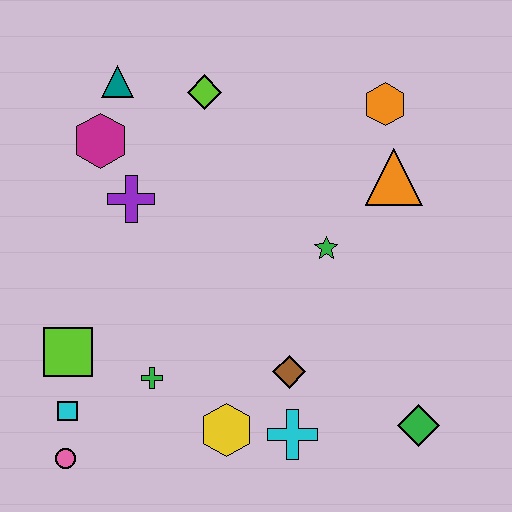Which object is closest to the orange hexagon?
The orange triangle is closest to the orange hexagon.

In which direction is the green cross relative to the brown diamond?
The green cross is to the left of the brown diamond.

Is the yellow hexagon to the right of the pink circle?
Yes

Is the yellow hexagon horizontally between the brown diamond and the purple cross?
Yes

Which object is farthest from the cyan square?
The orange hexagon is farthest from the cyan square.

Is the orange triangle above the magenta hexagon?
No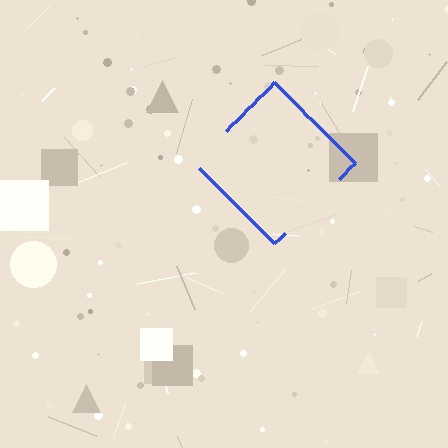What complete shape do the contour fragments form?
The contour fragments form a diamond.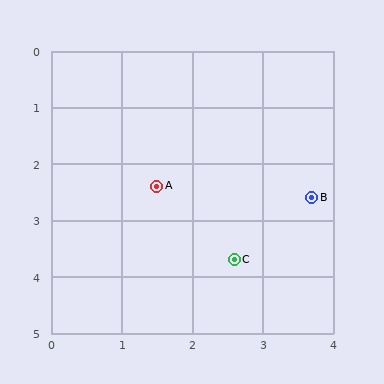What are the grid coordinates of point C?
Point C is at approximately (2.6, 3.7).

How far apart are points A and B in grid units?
Points A and B are about 2.2 grid units apart.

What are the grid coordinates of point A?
Point A is at approximately (1.5, 2.4).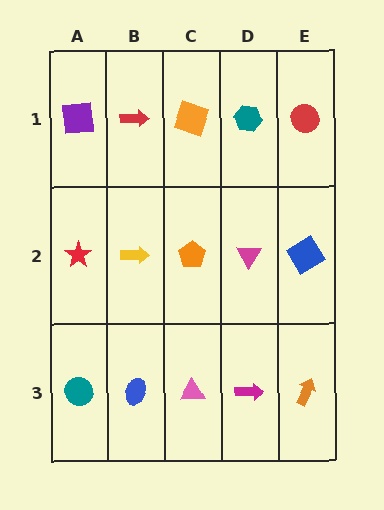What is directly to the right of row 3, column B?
A pink triangle.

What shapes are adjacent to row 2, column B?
A red arrow (row 1, column B), a blue ellipse (row 3, column B), a red star (row 2, column A), an orange pentagon (row 2, column C).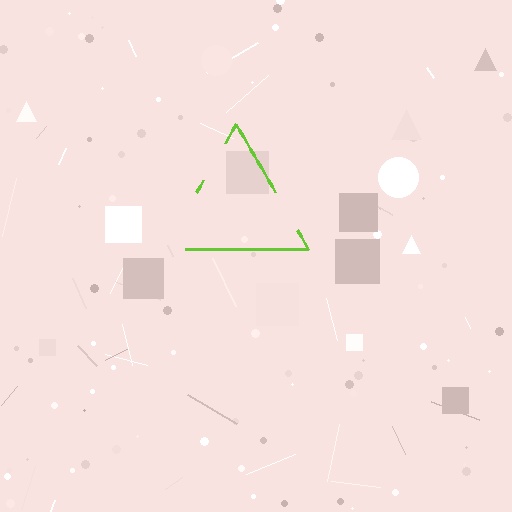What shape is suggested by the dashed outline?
The dashed outline suggests a triangle.